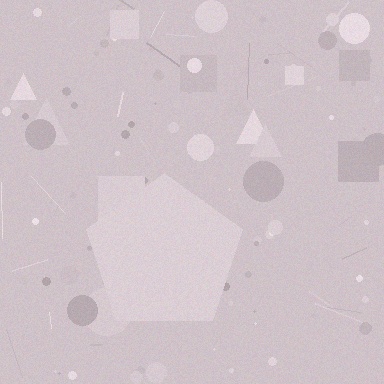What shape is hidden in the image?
A pentagon is hidden in the image.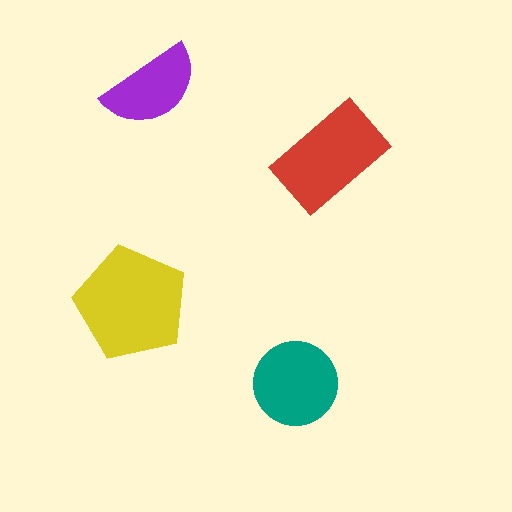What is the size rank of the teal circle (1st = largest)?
3rd.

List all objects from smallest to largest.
The purple semicircle, the teal circle, the red rectangle, the yellow pentagon.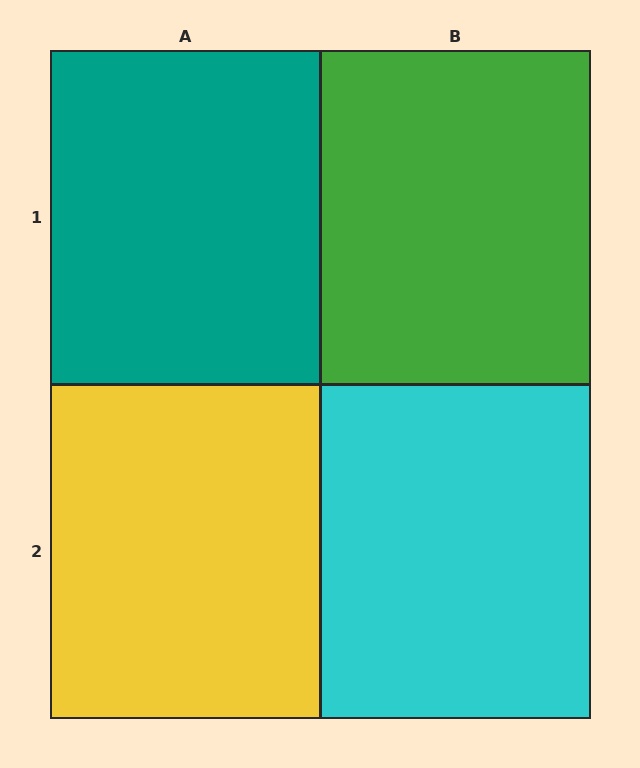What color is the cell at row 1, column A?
Teal.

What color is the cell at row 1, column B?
Green.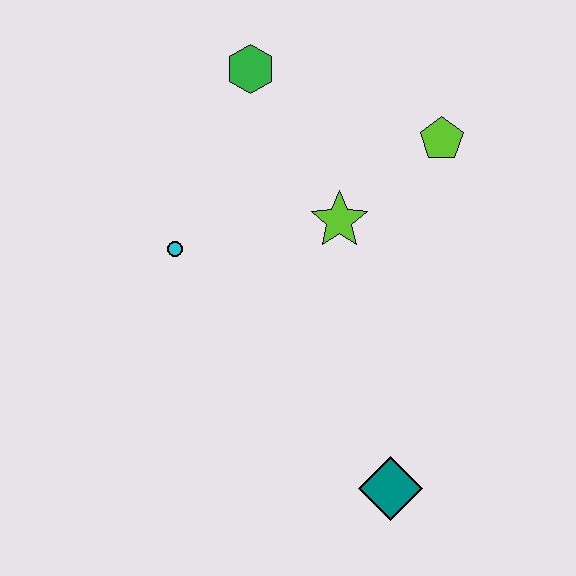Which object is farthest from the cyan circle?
The teal diamond is farthest from the cyan circle.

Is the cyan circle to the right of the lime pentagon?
No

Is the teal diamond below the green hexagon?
Yes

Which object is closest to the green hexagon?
The lime star is closest to the green hexagon.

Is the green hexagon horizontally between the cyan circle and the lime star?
Yes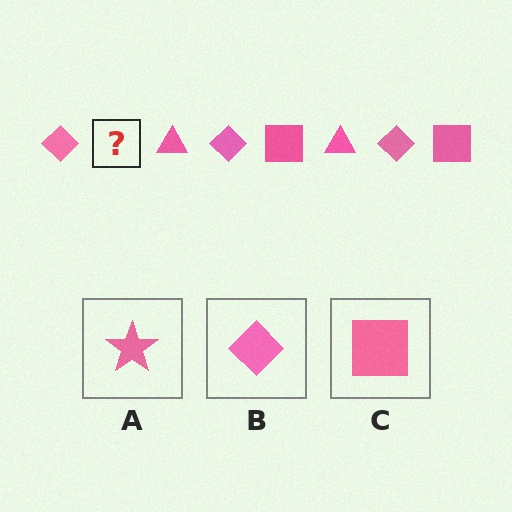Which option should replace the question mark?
Option C.